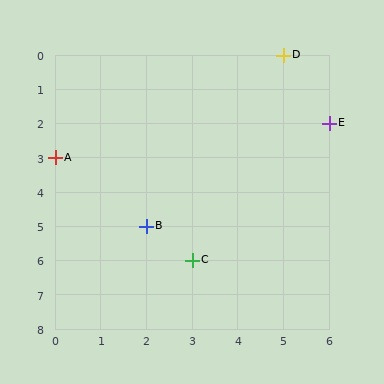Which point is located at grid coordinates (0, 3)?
Point A is at (0, 3).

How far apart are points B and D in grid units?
Points B and D are 3 columns and 5 rows apart (about 5.8 grid units diagonally).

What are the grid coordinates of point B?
Point B is at grid coordinates (2, 5).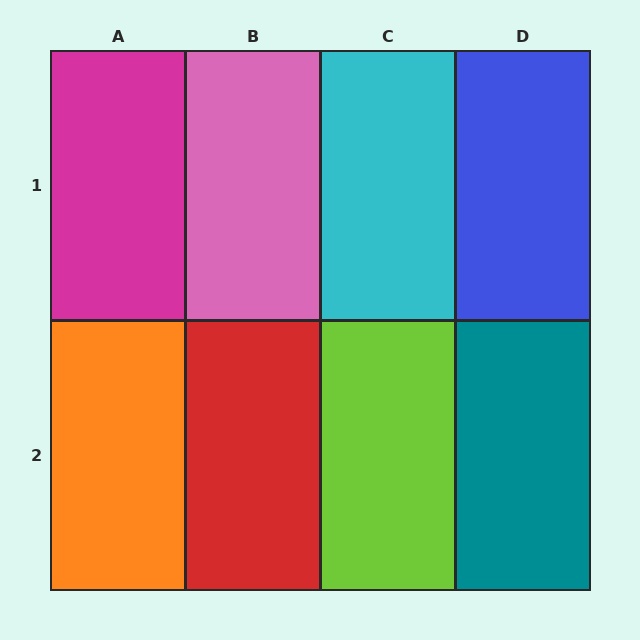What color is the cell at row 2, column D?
Teal.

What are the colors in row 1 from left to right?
Magenta, pink, cyan, blue.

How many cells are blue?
1 cell is blue.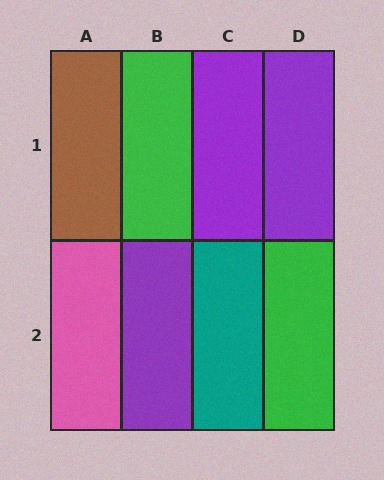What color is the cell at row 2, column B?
Purple.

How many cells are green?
2 cells are green.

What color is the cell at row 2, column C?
Teal.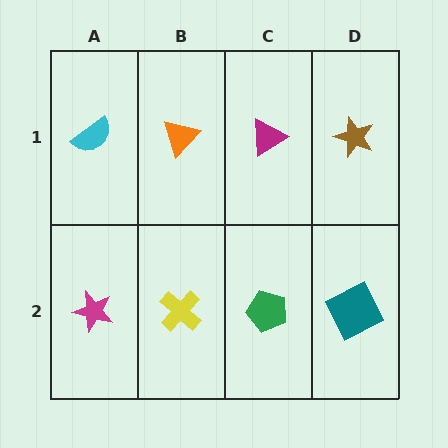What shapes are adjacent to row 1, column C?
A green pentagon (row 2, column C), an orange triangle (row 1, column B), a brown star (row 1, column D).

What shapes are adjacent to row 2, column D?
A brown star (row 1, column D), a green pentagon (row 2, column C).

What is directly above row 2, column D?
A brown star.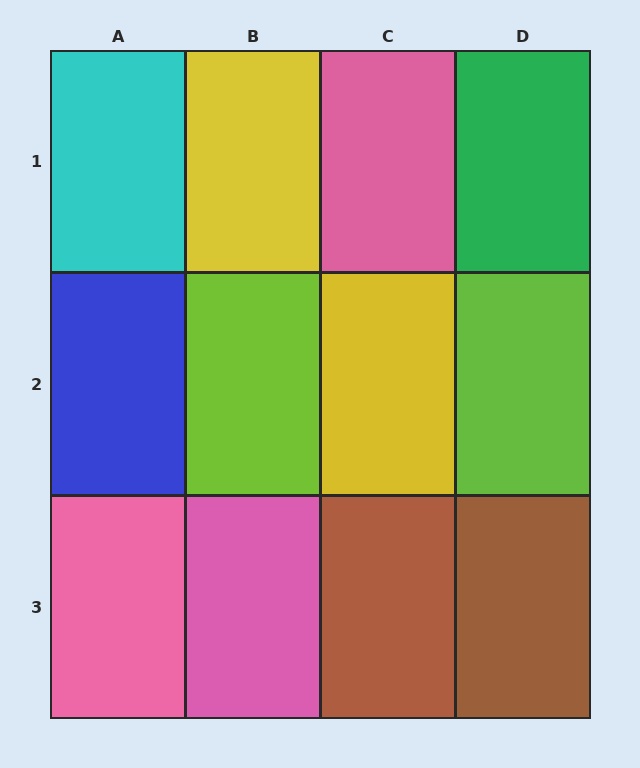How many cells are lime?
2 cells are lime.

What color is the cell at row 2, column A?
Blue.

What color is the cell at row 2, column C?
Yellow.